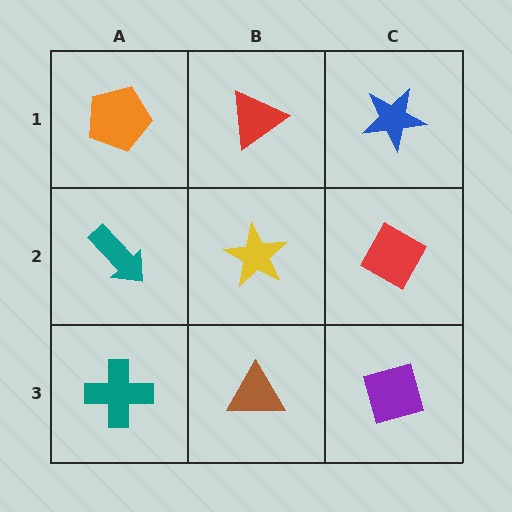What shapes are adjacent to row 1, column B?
A yellow star (row 2, column B), an orange pentagon (row 1, column A), a blue star (row 1, column C).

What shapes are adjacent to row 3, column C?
A red diamond (row 2, column C), a brown triangle (row 3, column B).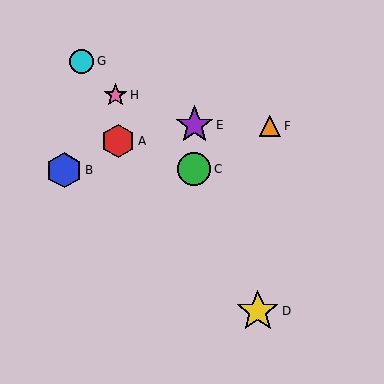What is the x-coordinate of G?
Object G is at x≈82.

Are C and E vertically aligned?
Yes, both are at x≈194.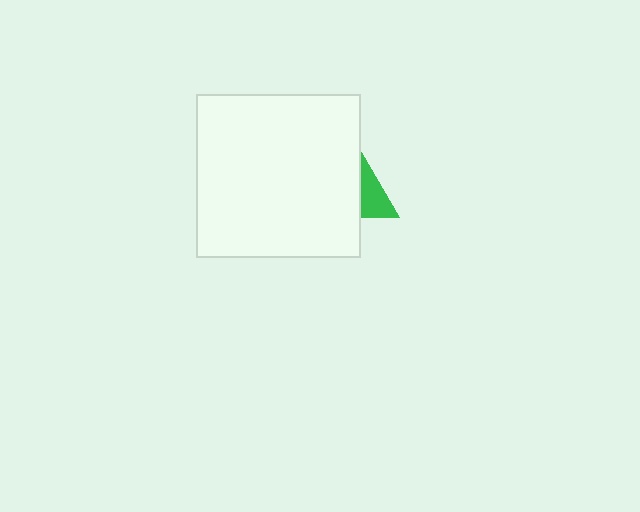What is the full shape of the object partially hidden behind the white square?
The partially hidden object is a green triangle.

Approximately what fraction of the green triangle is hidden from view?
Roughly 69% of the green triangle is hidden behind the white square.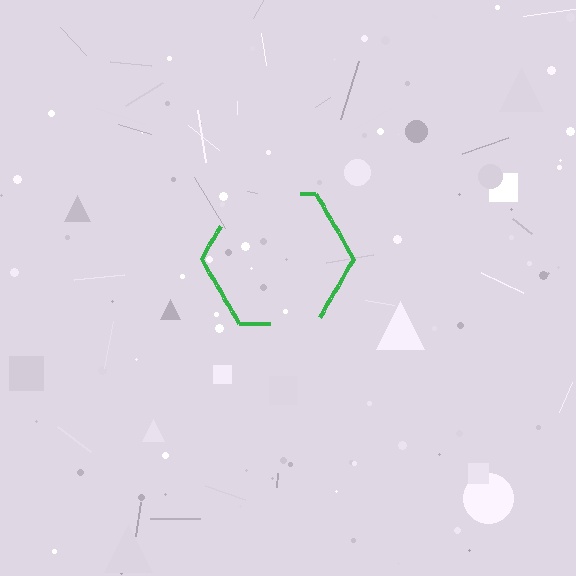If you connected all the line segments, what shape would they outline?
They would outline a hexagon.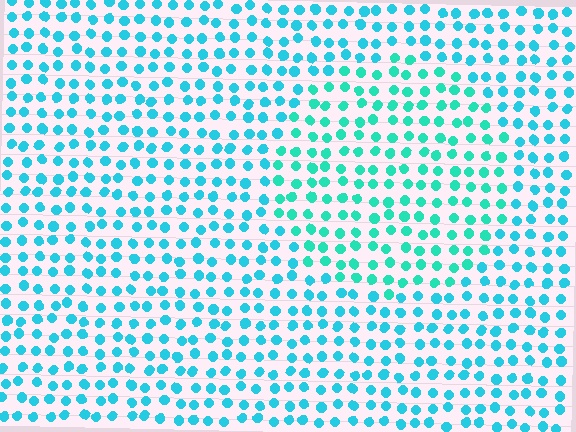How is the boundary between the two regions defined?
The boundary is defined purely by a slight shift in hue (about 21 degrees). Spacing, size, and orientation are identical on both sides.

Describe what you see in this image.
The image is filled with small cyan elements in a uniform arrangement. A circle-shaped region is visible where the elements are tinted to a slightly different hue, forming a subtle color boundary.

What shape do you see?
I see a circle.